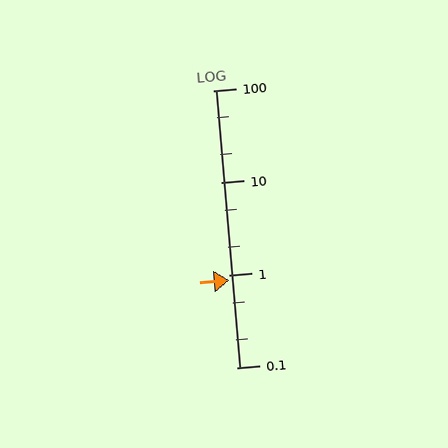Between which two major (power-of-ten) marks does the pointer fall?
The pointer is between 0.1 and 1.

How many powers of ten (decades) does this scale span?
The scale spans 3 decades, from 0.1 to 100.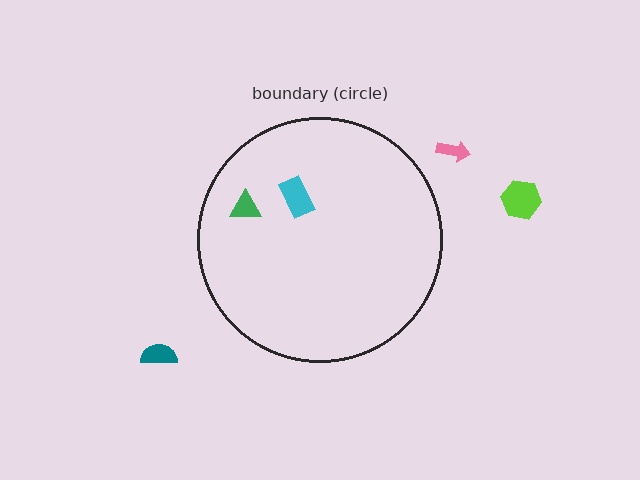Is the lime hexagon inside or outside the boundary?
Outside.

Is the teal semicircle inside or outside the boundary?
Outside.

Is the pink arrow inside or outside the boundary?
Outside.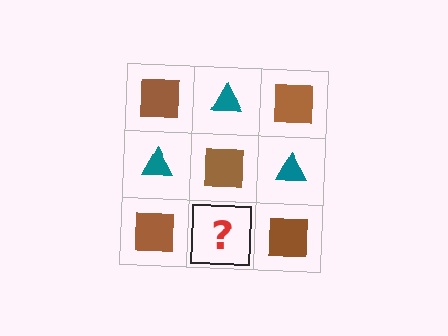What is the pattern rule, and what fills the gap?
The rule is that it alternates brown square and teal triangle in a checkerboard pattern. The gap should be filled with a teal triangle.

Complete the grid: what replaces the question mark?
The question mark should be replaced with a teal triangle.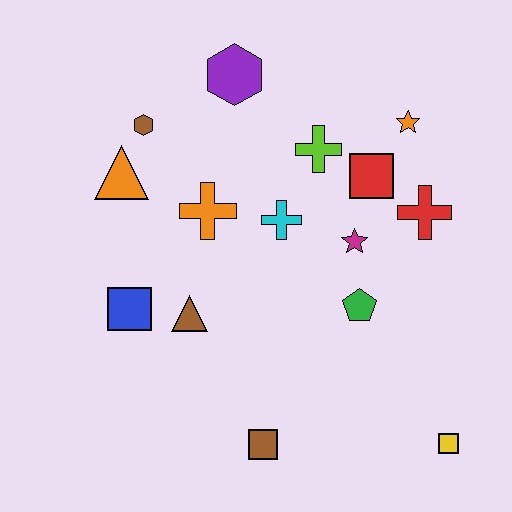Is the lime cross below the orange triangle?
No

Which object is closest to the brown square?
The brown triangle is closest to the brown square.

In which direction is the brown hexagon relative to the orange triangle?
The brown hexagon is above the orange triangle.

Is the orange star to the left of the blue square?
No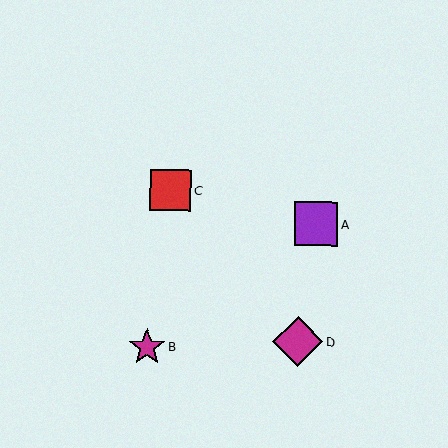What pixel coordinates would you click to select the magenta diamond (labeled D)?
Click at (298, 342) to select the magenta diamond D.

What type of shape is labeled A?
Shape A is a purple square.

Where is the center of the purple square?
The center of the purple square is at (316, 224).